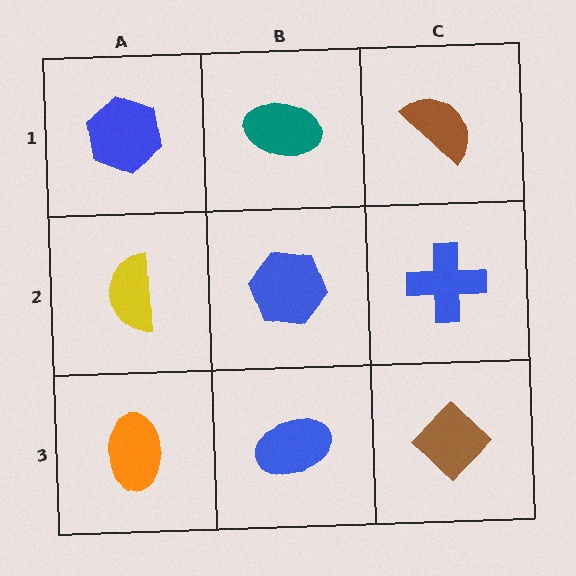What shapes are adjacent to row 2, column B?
A teal ellipse (row 1, column B), a blue ellipse (row 3, column B), a yellow semicircle (row 2, column A), a blue cross (row 2, column C).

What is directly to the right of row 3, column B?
A brown diamond.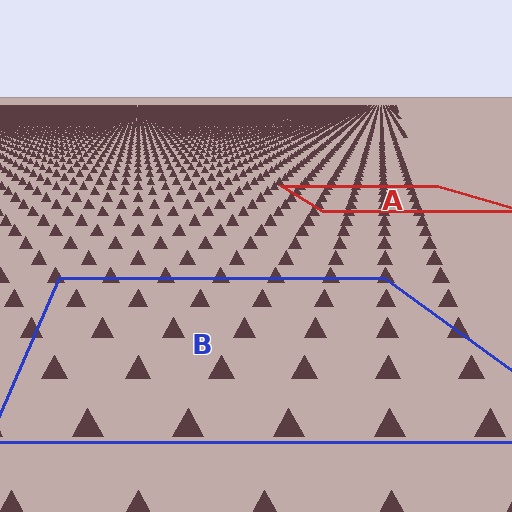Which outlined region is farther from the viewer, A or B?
Region A is farther from the viewer — the texture elements inside it appear smaller and more densely packed.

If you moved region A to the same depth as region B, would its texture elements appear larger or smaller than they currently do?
They would appear larger. At a closer depth, the same texture elements are projected at a bigger on-screen size.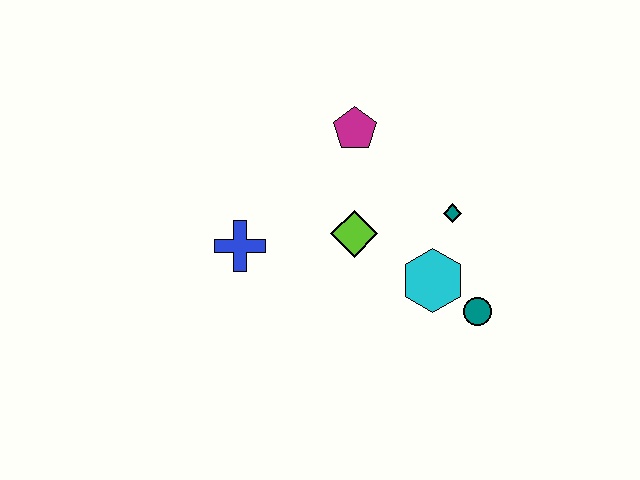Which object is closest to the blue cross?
The lime diamond is closest to the blue cross.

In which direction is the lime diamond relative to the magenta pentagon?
The lime diamond is below the magenta pentagon.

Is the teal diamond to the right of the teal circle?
No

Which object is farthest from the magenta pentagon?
The teal circle is farthest from the magenta pentagon.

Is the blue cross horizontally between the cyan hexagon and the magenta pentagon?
No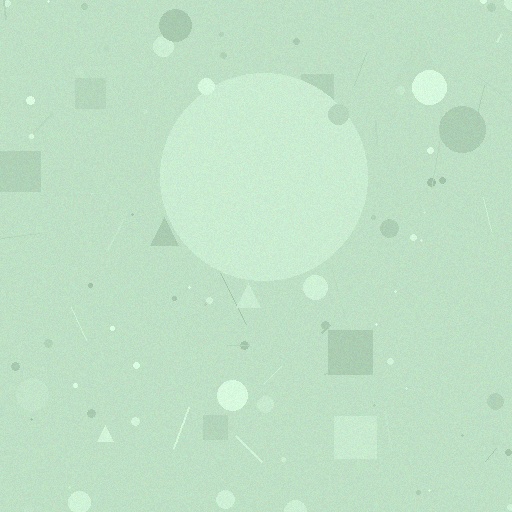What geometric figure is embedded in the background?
A circle is embedded in the background.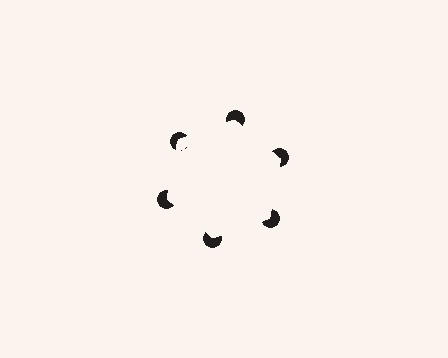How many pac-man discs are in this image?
There are 6 — one at each vertex of the illusory hexagon.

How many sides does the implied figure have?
6 sides.